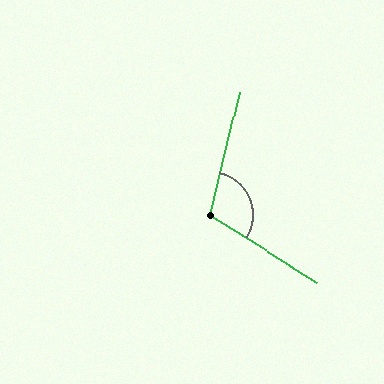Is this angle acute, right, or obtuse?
It is obtuse.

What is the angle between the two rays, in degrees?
Approximately 109 degrees.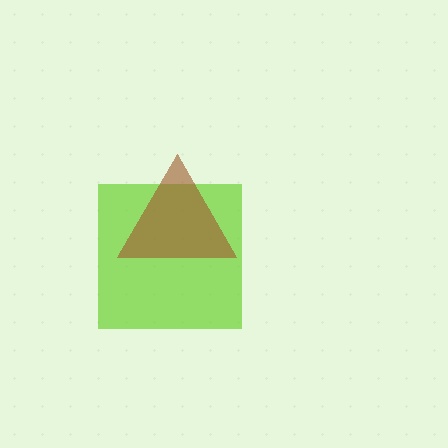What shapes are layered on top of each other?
The layered shapes are: a lime square, a brown triangle.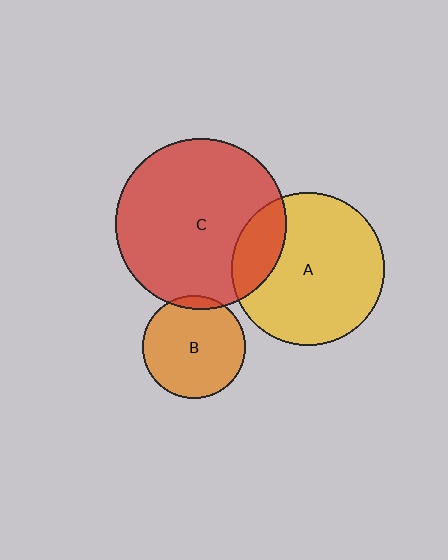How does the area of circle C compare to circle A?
Approximately 1.3 times.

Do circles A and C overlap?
Yes.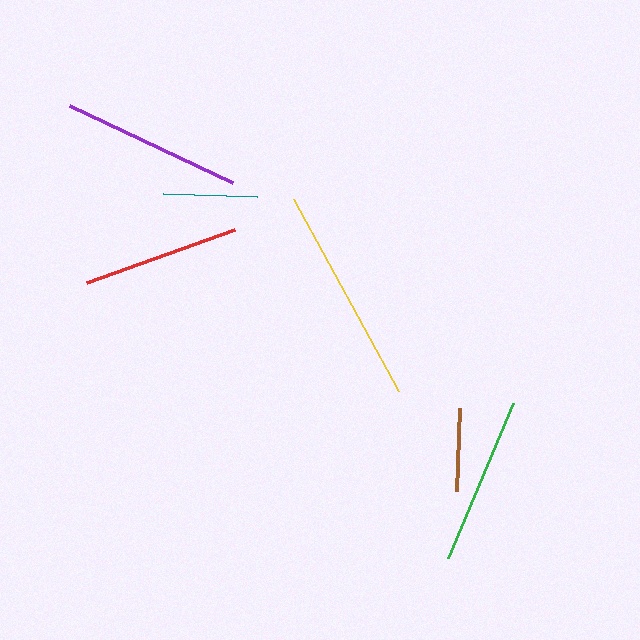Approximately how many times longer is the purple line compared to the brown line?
The purple line is approximately 2.2 times the length of the brown line.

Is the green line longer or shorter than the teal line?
The green line is longer than the teal line.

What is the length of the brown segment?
The brown segment is approximately 83 pixels long.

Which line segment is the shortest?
The brown line is the shortest at approximately 83 pixels.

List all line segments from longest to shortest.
From longest to shortest: yellow, purple, green, red, teal, brown.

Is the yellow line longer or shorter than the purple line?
The yellow line is longer than the purple line.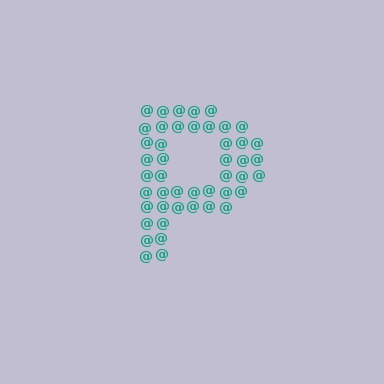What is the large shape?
The large shape is the letter P.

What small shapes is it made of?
It is made of small at signs.